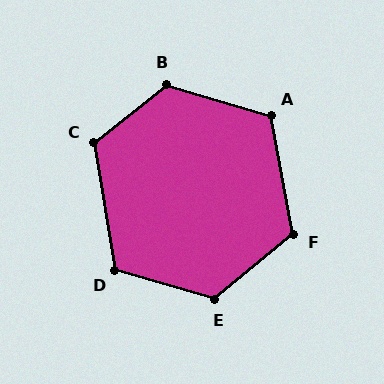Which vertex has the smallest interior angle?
D, at approximately 116 degrees.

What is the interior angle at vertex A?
Approximately 117 degrees (obtuse).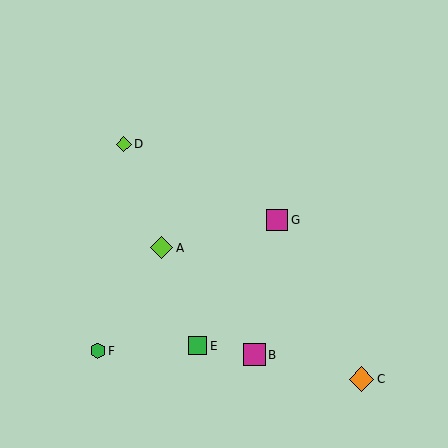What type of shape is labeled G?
Shape G is a magenta square.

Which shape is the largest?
The orange diamond (labeled C) is the largest.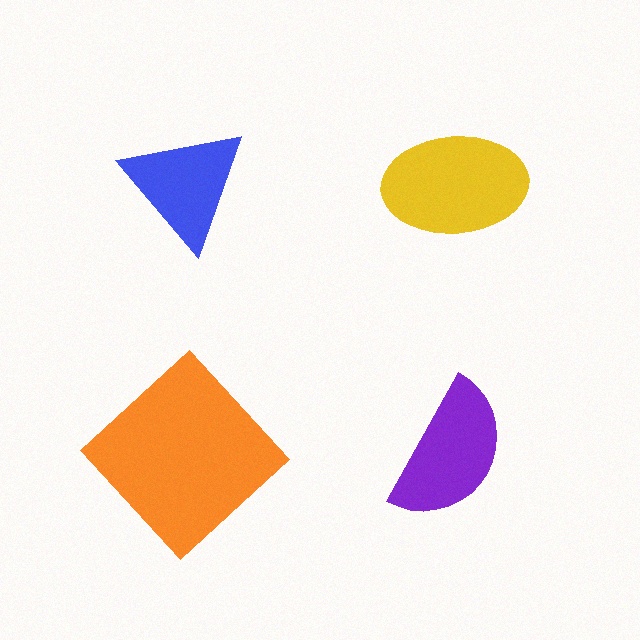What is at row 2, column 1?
An orange diamond.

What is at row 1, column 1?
A blue triangle.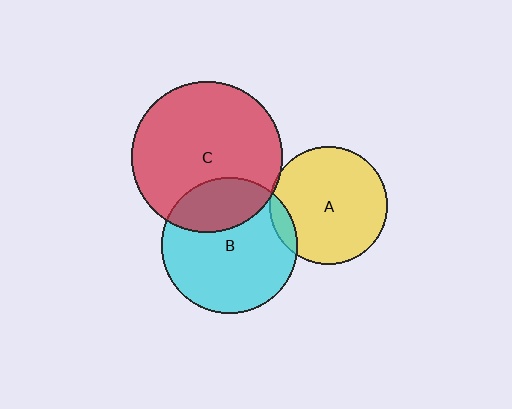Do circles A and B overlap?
Yes.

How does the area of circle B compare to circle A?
Approximately 1.3 times.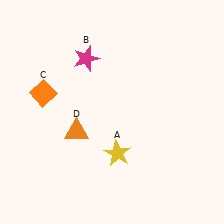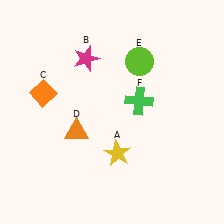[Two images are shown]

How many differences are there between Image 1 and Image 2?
There are 2 differences between the two images.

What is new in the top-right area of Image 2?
A green cross (F) was added in the top-right area of Image 2.